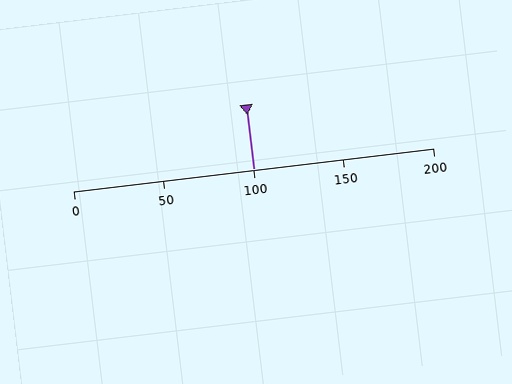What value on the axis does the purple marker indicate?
The marker indicates approximately 100.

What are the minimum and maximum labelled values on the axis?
The axis runs from 0 to 200.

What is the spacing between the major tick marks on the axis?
The major ticks are spaced 50 apart.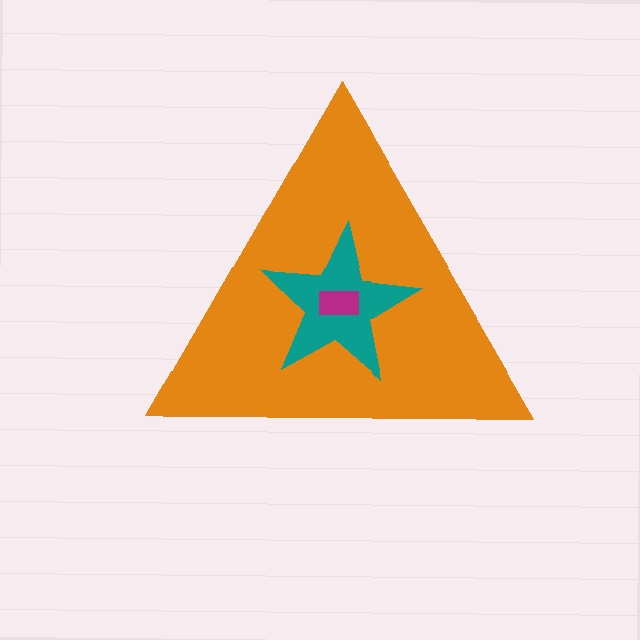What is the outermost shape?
The orange triangle.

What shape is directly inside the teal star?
The magenta rectangle.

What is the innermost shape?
The magenta rectangle.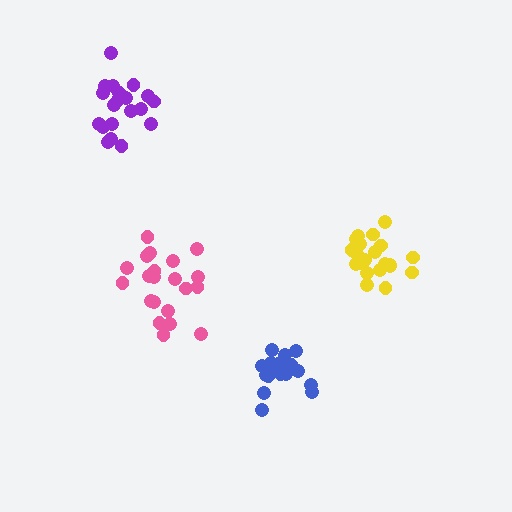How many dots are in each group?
Group 1: 21 dots, Group 2: 18 dots, Group 3: 20 dots, Group 4: 21 dots (80 total).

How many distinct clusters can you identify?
There are 4 distinct clusters.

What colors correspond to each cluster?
The clusters are colored: yellow, blue, purple, pink.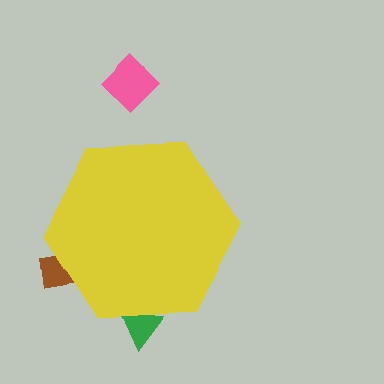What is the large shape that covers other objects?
A yellow hexagon.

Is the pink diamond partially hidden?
No, the pink diamond is fully visible.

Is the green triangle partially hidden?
Yes, the green triangle is partially hidden behind the yellow hexagon.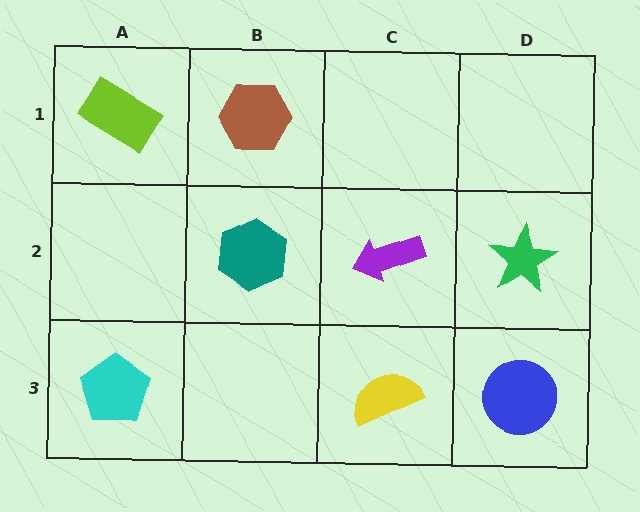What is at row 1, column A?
A lime rectangle.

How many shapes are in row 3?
3 shapes.